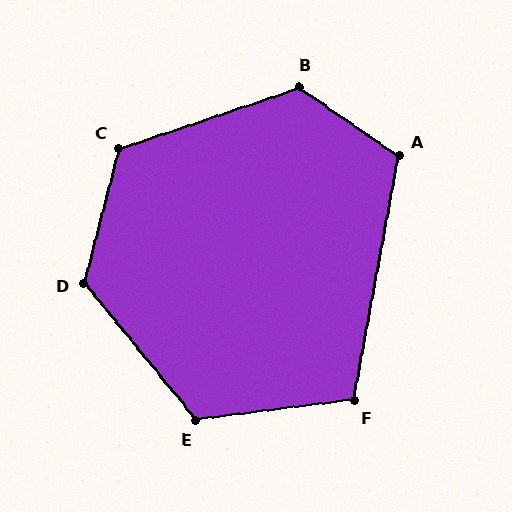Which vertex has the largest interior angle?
B, at approximately 127 degrees.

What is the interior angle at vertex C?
Approximately 123 degrees (obtuse).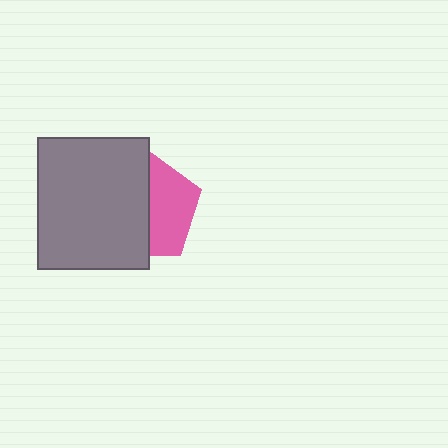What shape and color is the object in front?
The object in front is a gray rectangle.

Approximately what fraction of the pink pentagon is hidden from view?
Roughly 55% of the pink pentagon is hidden behind the gray rectangle.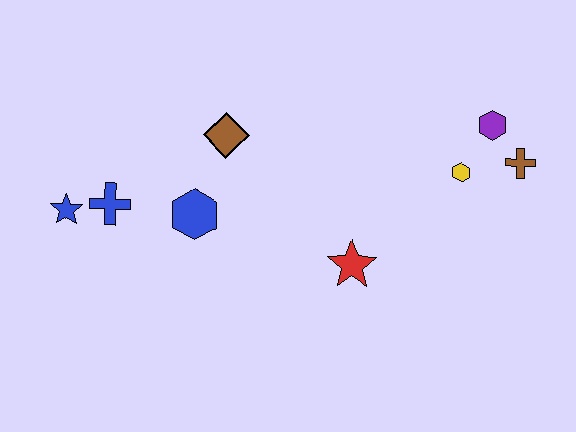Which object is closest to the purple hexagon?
The brown cross is closest to the purple hexagon.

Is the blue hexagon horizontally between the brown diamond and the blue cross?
Yes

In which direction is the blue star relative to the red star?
The blue star is to the left of the red star.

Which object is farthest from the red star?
The blue star is farthest from the red star.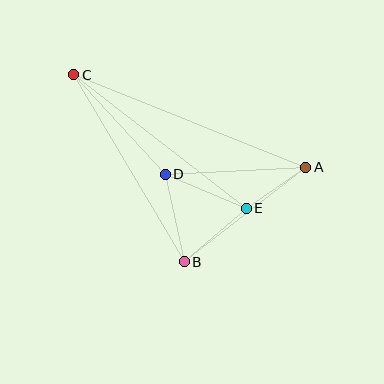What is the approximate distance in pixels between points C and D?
The distance between C and D is approximately 135 pixels.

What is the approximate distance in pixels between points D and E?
The distance between D and E is approximately 88 pixels.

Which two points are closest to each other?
Points A and E are closest to each other.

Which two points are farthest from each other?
Points A and C are farthest from each other.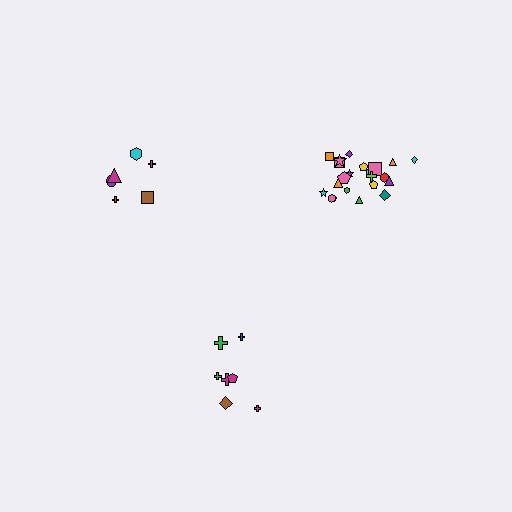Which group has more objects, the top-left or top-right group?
The top-right group.